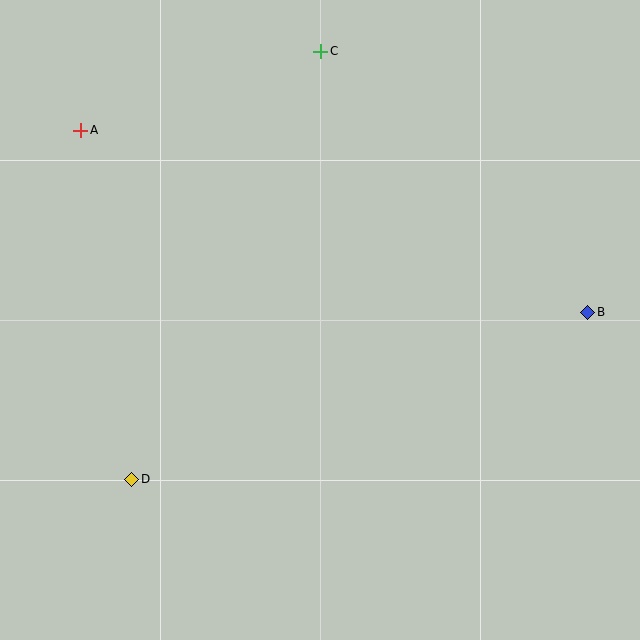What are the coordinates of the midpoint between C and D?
The midpoint between C and D is at (226, 265).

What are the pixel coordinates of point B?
Point B is at (587, 312).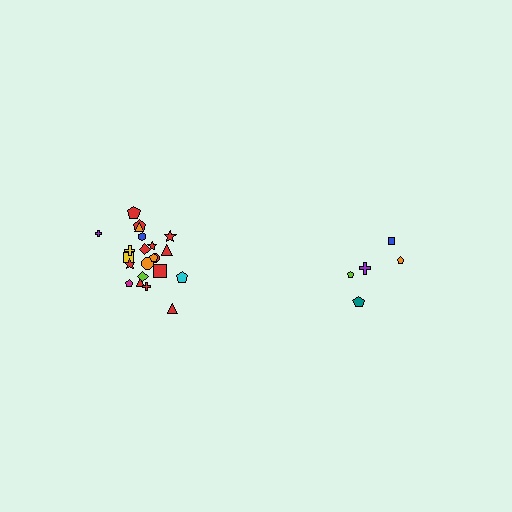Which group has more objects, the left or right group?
The left group.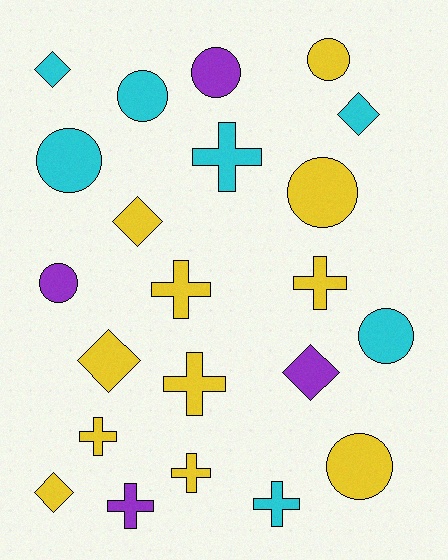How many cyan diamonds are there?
There are 2 cyan diamonds.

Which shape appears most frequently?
Cross, with 8 objects.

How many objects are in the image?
There are 22 objects.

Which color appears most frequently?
Yellow, with 11 objects.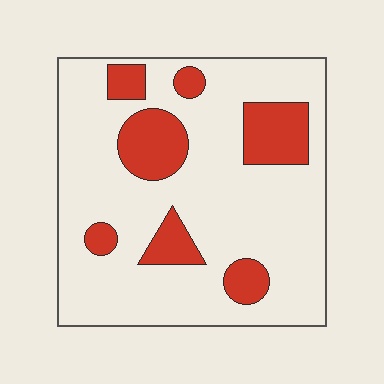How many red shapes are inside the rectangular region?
7.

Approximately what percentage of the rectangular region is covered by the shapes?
Approximately 20%.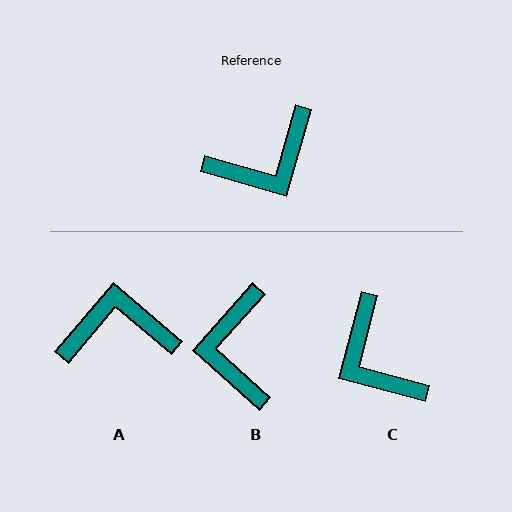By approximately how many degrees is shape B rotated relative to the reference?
Approximately 116 degrees clockwise.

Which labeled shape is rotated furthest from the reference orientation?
A, about 156 degrees away.